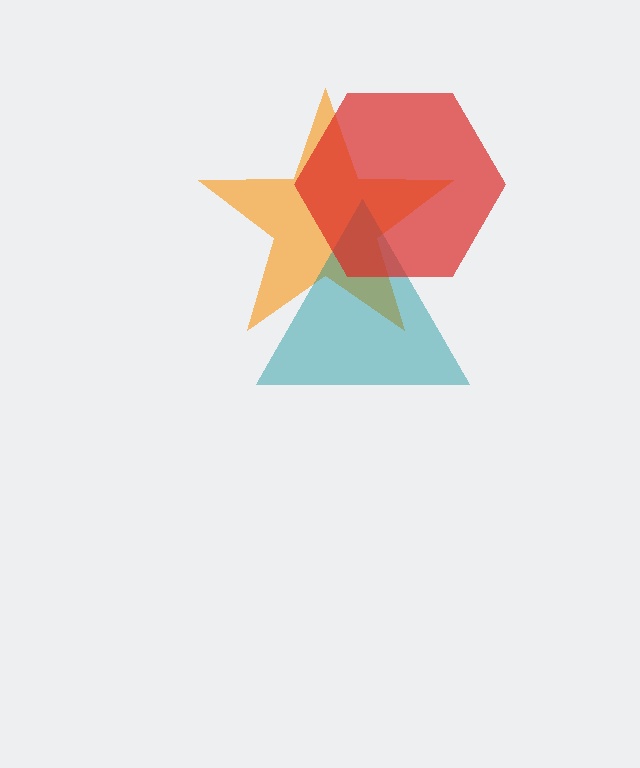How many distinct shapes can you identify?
There are 3 distinct shapes: an orange star, a teal triangle, a red hexagon.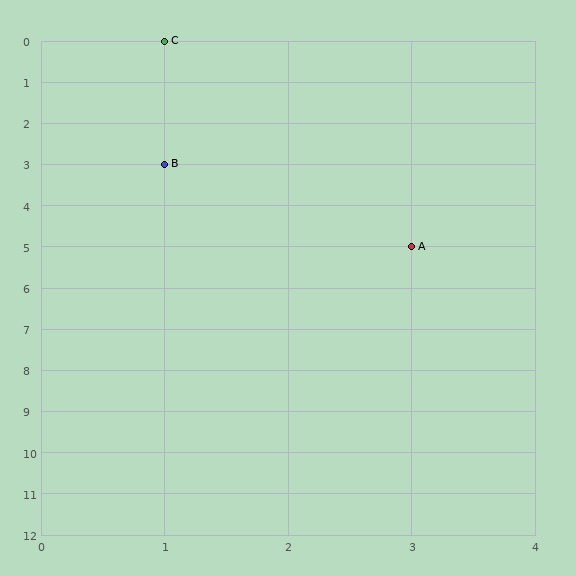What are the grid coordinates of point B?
Point B is at grid coordinates (1, 3).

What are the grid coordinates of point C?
Point C is at grid coordinates (1, 0).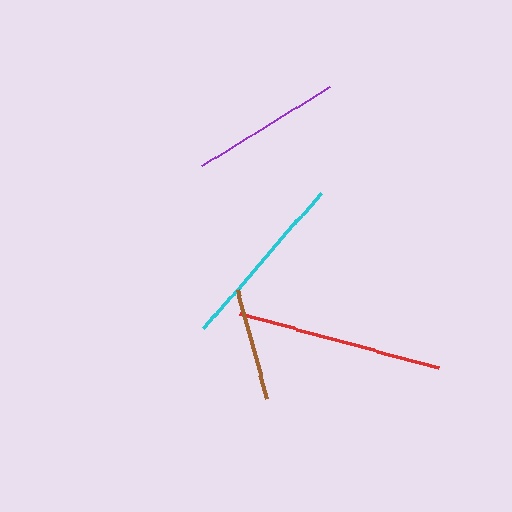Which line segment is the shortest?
The brown line is the shortest at approximately 113 pixels.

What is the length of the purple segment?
The purple segment is approximately 150 pixels long.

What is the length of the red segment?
The red segment is approximately 206 pixels long.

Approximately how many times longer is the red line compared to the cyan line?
The red line is approximately 1.1 times the length of the cyan line.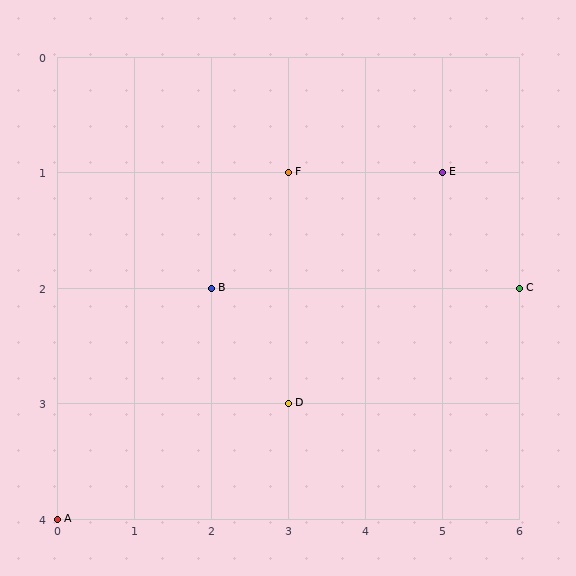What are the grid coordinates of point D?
Point D is at grid coordinates (3, 3).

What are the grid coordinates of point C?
Point C is at grid coordinates (6, 2).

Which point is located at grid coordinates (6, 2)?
Point C is at (6, 2).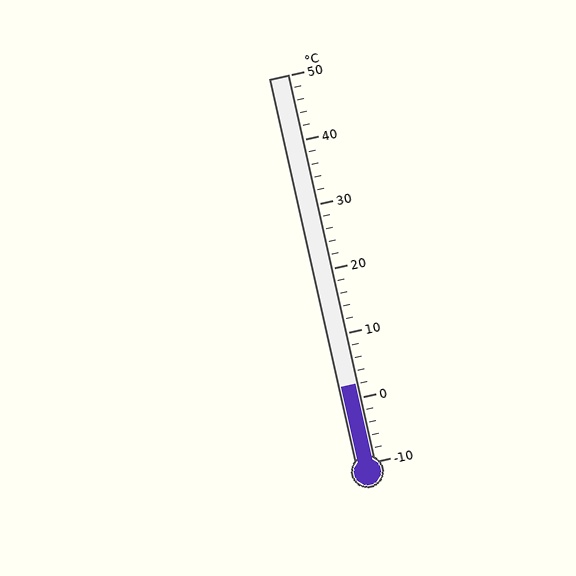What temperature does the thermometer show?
The thermometer shows approximately 2°C.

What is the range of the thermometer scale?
The thermometer scale ranges from -10°C to 50°C.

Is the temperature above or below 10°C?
The temperature is below 10°C.